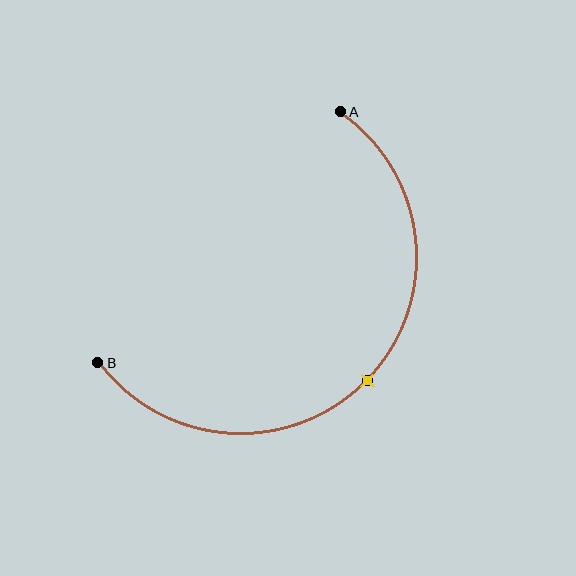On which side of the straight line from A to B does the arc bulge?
The arc bulges below and to the right of the straight line connecting A and B.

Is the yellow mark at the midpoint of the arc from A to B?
Yes. The yellow mark lies on the arc at equal arc-length from both A and B — it is the arc midpoint.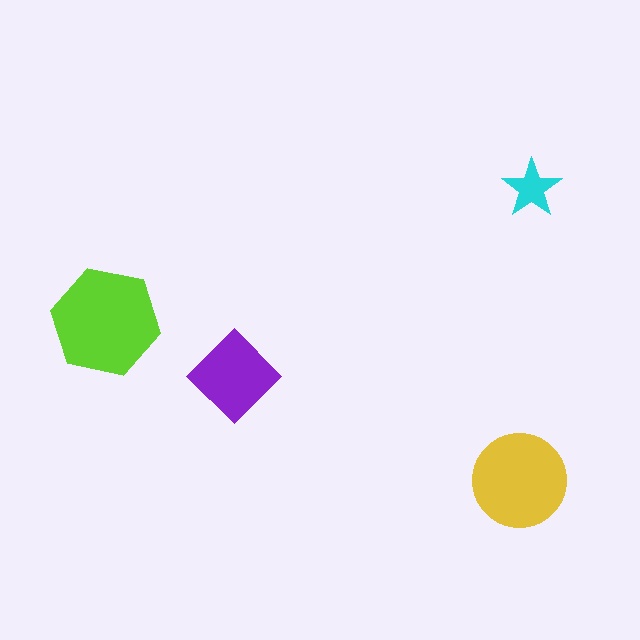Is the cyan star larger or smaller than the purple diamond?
Smaller.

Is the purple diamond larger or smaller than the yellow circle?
Smaller.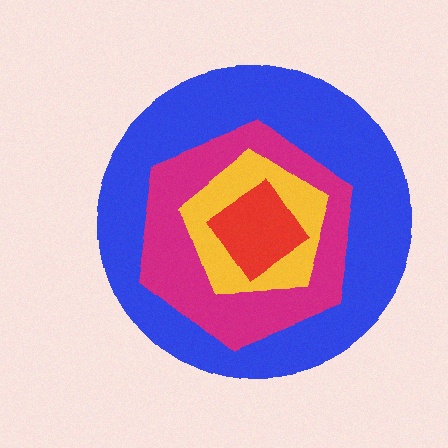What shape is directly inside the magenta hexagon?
The yellow pentagon.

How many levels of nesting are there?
4.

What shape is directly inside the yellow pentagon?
The red diamond.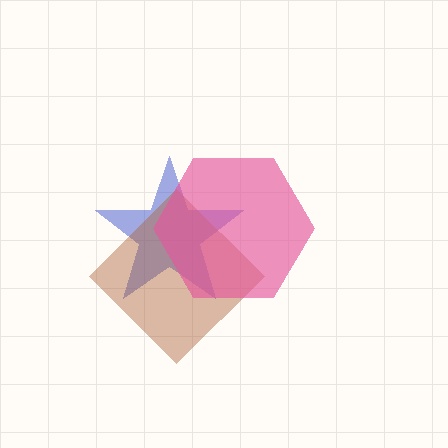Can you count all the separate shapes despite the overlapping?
Yes, there are 3 separate shapes.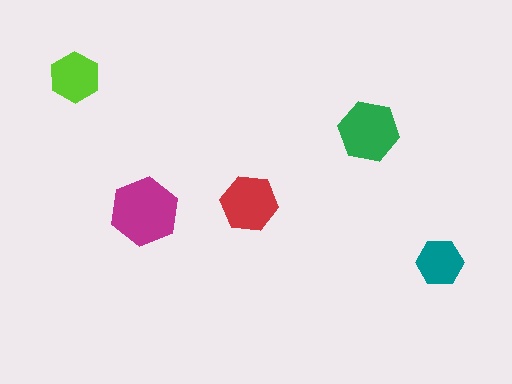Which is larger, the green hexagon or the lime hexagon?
The green one.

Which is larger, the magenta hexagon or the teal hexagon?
The magenta one.